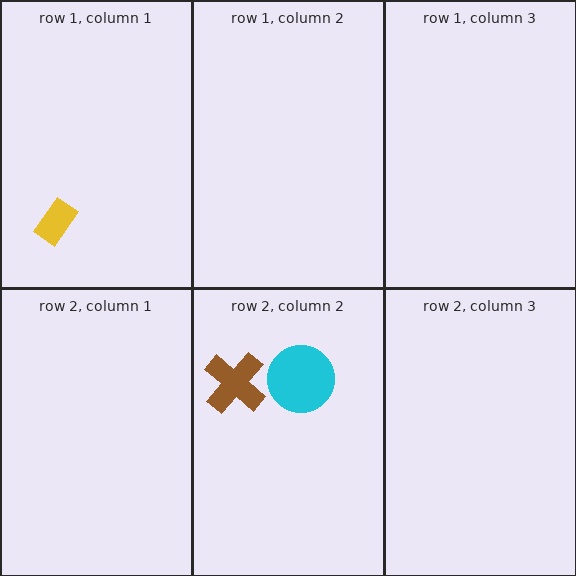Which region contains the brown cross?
The row 2, column 2 region.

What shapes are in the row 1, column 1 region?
The yellow rectangle.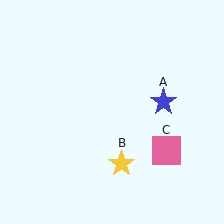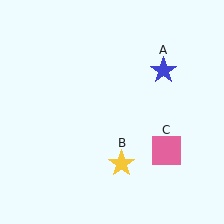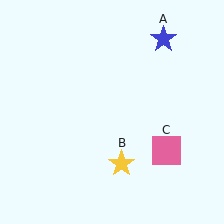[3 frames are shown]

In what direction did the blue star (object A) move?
The blue star (object A) moved up.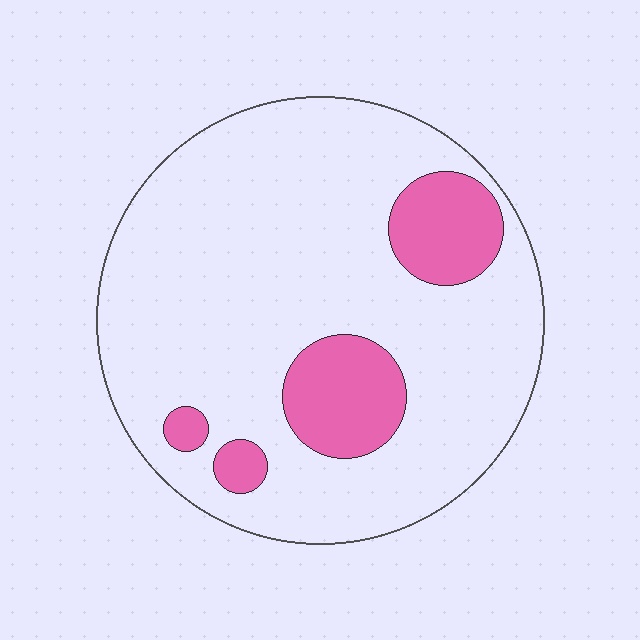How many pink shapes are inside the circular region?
4.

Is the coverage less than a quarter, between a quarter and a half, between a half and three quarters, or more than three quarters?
Less than a quarter.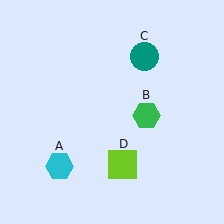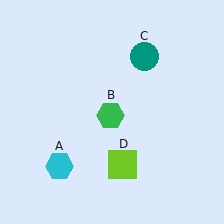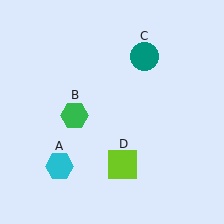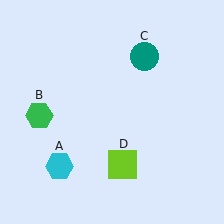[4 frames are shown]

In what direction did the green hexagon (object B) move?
The green hexagon (object B) moved left.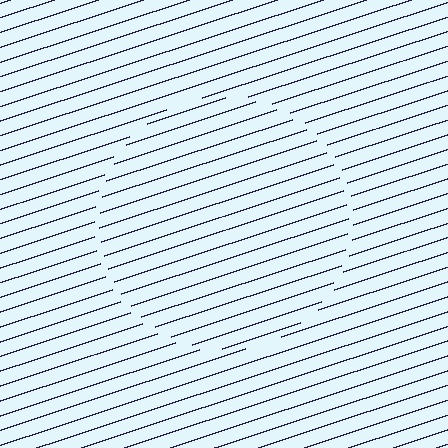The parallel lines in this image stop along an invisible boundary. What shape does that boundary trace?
An illusory circle. The interior of the shape contains the same grating, shifted by half a period — the contour is defined by the phase discontinuity where line-ends from the inner and outer gratings abut.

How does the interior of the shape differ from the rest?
The interior of the shape contains the same grating, shifted by half a period — the contour is defined by the phase discontinuity where line-ends from the inner and outer gratings abut.